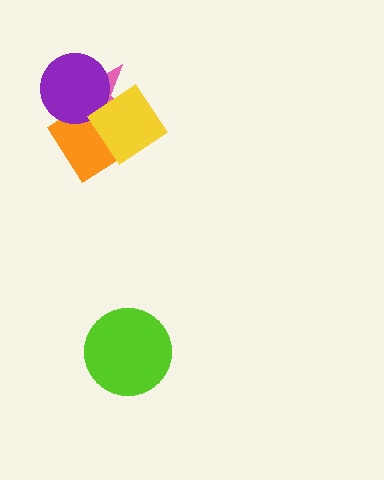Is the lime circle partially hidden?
No, no other shape covers it.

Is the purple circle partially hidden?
Yes, it is partially covered by another shape.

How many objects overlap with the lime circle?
0 objects overlap with the lime circle.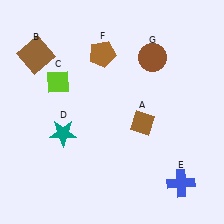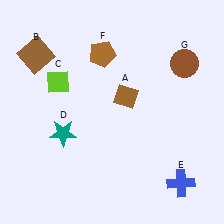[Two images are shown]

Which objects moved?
The objects that moved are: the brown diamond (A), the brown circle (G).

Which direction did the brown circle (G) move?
The brown circle (G) moved right.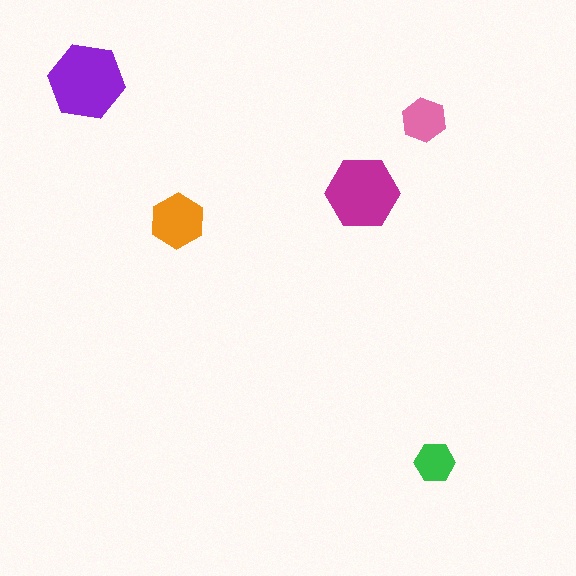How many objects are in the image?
There are 5 objects in the image.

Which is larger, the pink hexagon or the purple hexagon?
The purple one.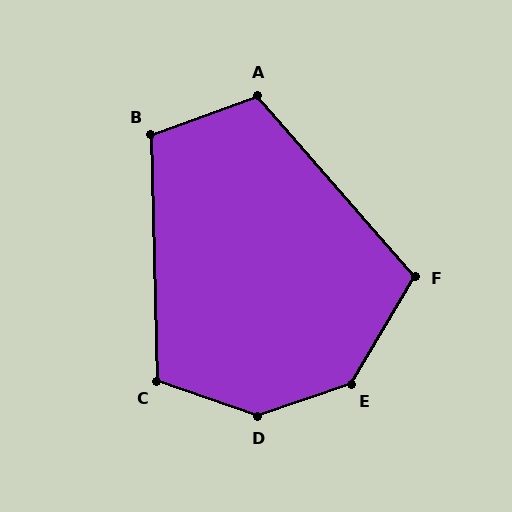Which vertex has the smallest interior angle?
F, at approximately 109 degrees.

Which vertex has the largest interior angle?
D, at approximately 142 degrees.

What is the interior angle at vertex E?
Approximately 139 degrees (obtuse).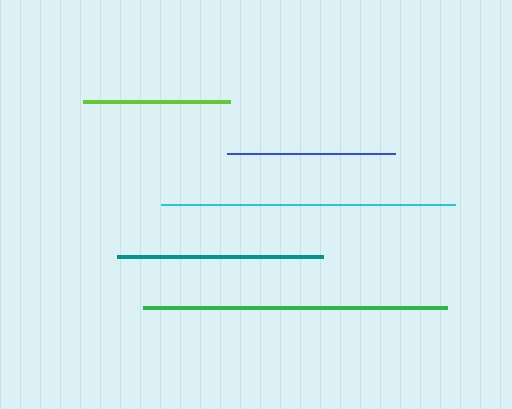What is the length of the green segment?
The green segment is approximately 304 pixels long.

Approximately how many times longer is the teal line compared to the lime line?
The teal line is approximately 1.4 times the length of the lime line.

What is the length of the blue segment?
The blue segment is approximately 169 pixels long.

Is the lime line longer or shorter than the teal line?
The teal line is longer than the lime line.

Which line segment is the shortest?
The lime line is the shortest at approximately 148 pixels.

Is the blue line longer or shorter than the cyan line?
The cyan line is longer than the blue line.